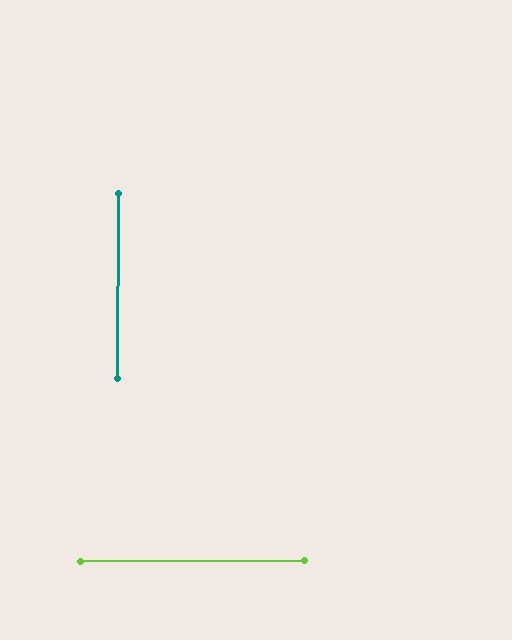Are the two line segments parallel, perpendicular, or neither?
Perpendicular — they meet at approximately 89°.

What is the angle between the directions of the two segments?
Approximately 89 degrees.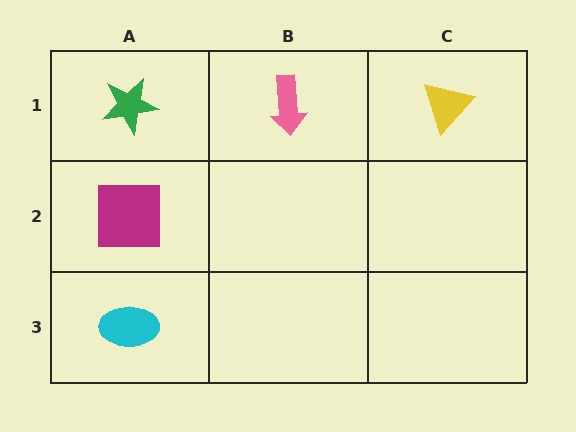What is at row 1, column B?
A pink arrow.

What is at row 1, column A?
A green star.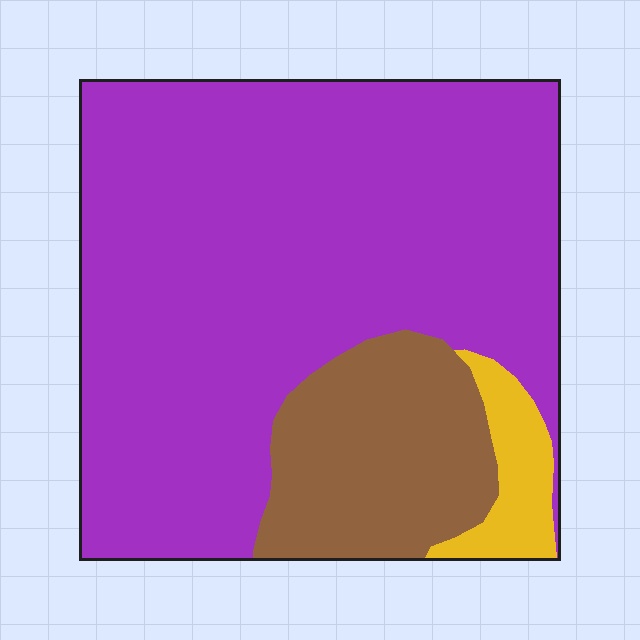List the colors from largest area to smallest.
From largest to smallest: purple, brown, yellow.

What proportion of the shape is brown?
Brown takes up about one fifth (1/5) of the shape.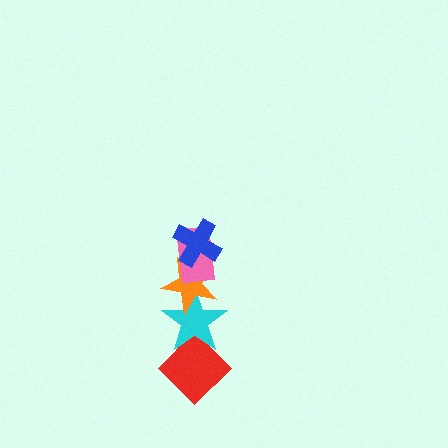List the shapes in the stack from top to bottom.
From top to bottom: the blue cross, the pink rectangle, the orange star, the cyan star, the red diamond.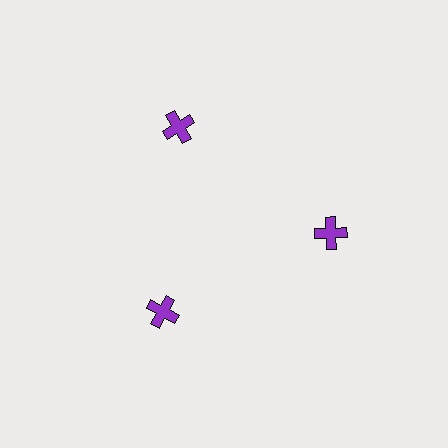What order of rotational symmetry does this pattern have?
This pattern has 3-fold rotational symmetry.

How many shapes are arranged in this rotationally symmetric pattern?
There are 3 shapes, arranged in 3 groups of 1.